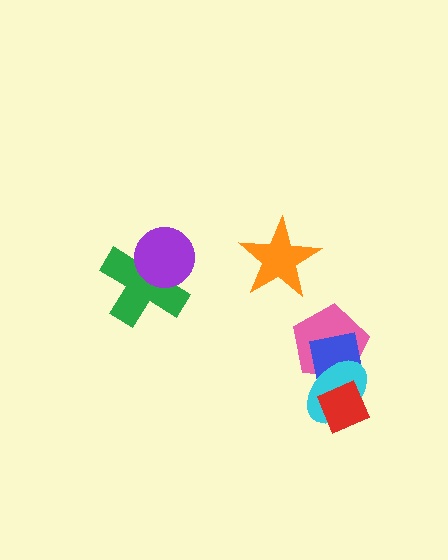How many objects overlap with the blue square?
3 objects overlap with the blue square.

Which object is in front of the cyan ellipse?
The red diamond is in front of the cyan ellipse.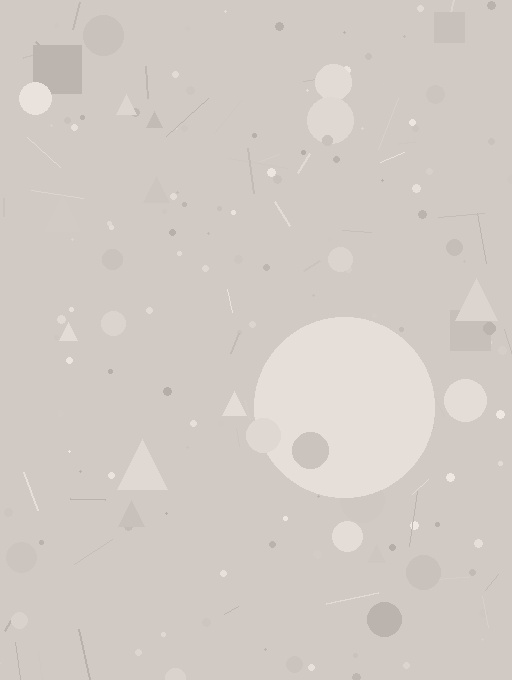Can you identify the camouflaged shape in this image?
The camouflaged shape is a circle.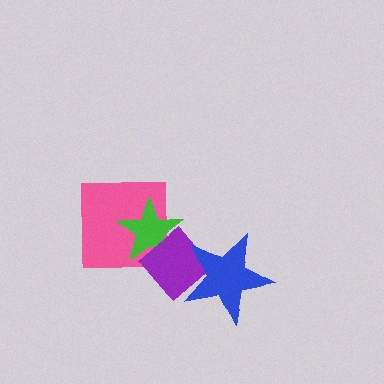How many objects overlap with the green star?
2 objects overlap with the green star.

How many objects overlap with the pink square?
2 objects overlap with the pink square.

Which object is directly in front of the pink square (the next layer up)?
The green star is directly in front of the pink square.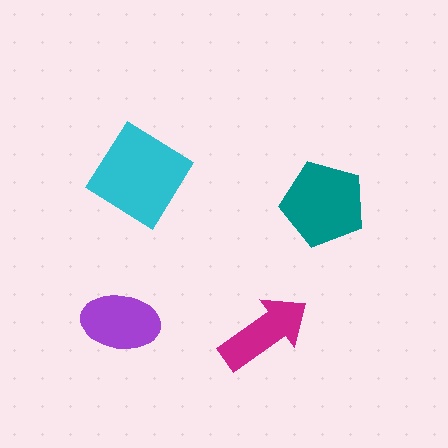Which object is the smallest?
The magenta arrow.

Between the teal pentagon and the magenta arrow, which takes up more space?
The teal pentagon.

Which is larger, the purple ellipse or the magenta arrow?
The purple ellipse.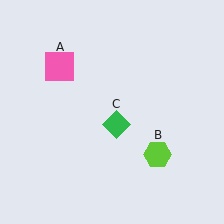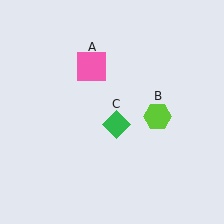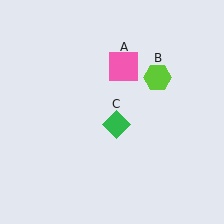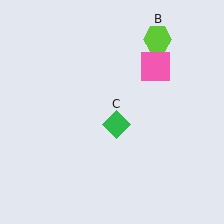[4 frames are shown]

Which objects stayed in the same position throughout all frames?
Green diamond (object C) remained stationary.